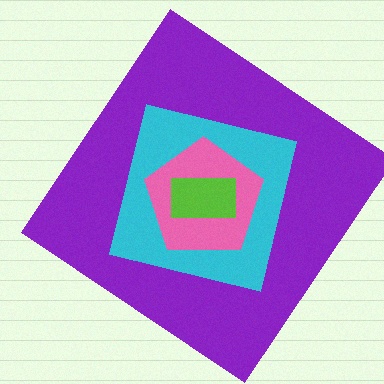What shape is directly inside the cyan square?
The pink pentagon.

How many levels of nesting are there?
4.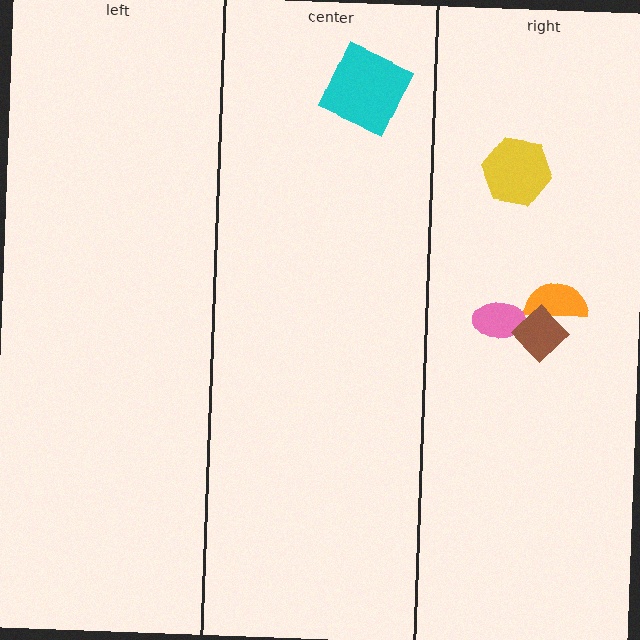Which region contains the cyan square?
The center region.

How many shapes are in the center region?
1.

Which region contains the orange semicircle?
The right region.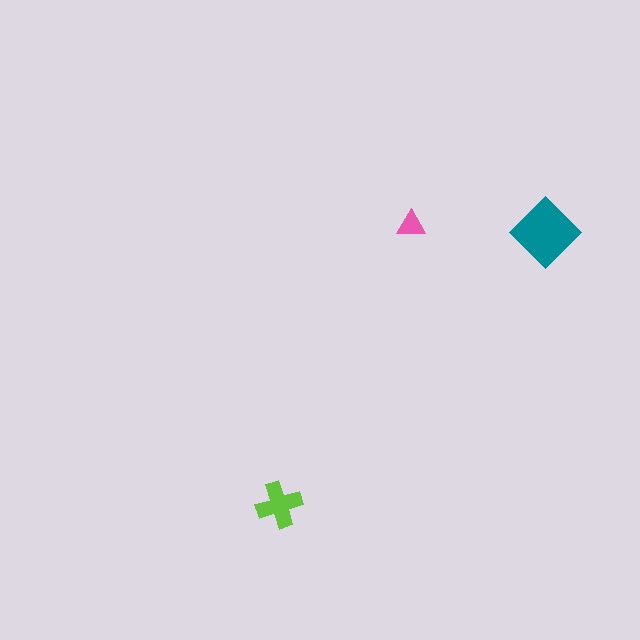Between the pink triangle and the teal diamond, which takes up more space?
The teal diamond.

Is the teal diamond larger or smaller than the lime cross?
Larger.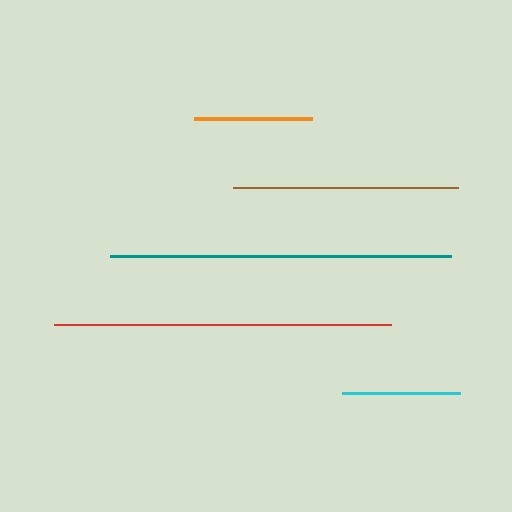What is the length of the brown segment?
The brown segment is approximately 225 pixels long.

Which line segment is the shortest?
The orange line is the shortest at approximately 118 pixels.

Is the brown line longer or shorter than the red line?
The red line is longer than the brown line.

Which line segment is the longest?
The teal line is the longest at approximately 341 pixels.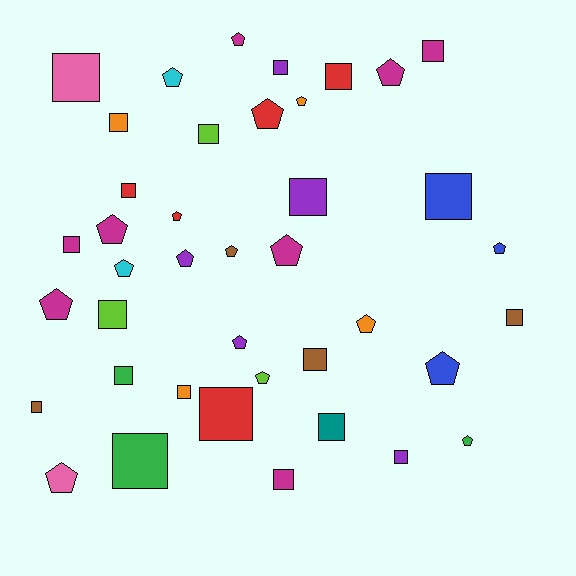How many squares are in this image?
There are 21 squares.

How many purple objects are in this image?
There are 5 purple objects.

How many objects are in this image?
There are 40 objects.